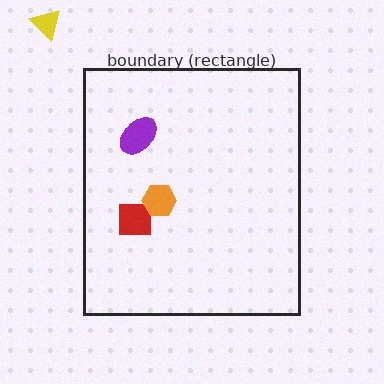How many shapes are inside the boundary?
3 inside, 1 outside.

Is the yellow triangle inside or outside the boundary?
Outside.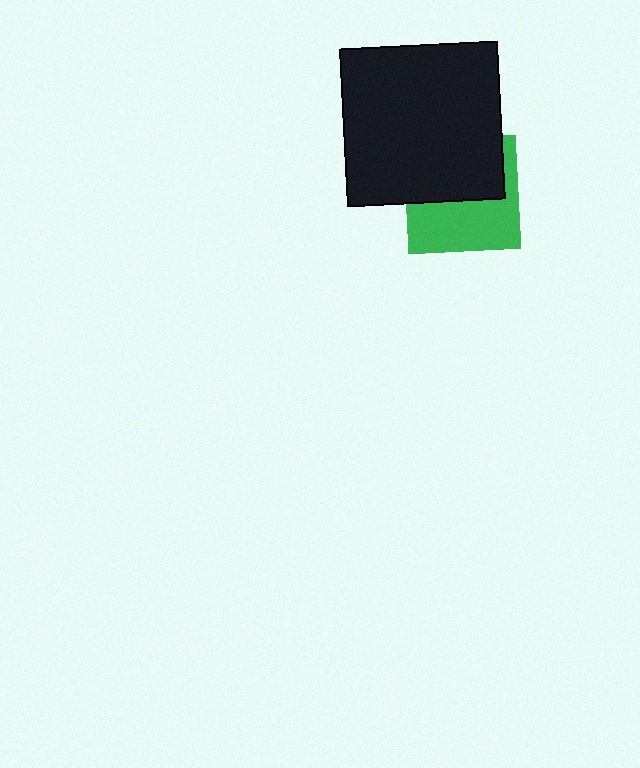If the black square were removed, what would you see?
You would see the complete green square.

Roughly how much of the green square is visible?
About half of it is visible (roughly 50%).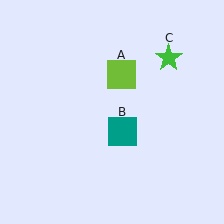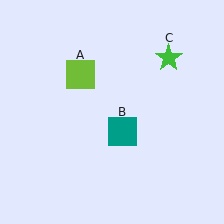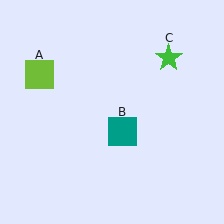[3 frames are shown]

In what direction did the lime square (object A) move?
The lime square (object A) moved left.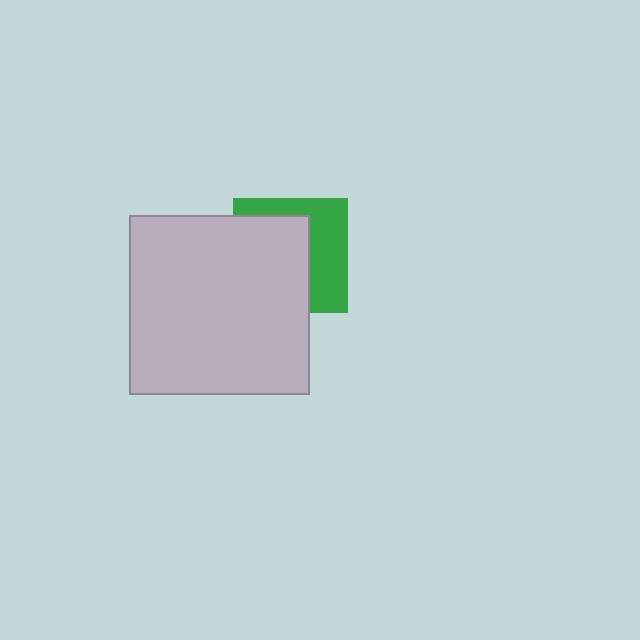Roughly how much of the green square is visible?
A small part of it is visible (roughly 44%).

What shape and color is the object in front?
The object in front is a light gray square.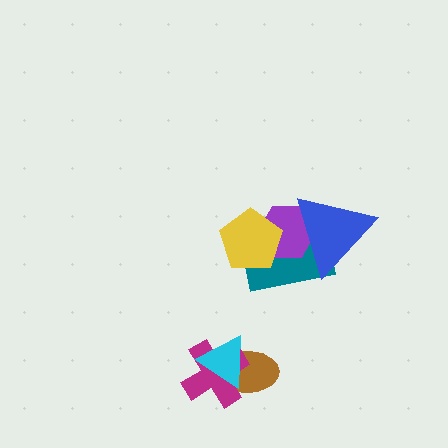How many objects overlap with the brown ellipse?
2 objects overlap with the brown ellipse.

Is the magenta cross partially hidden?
Yes, it is partially covered by another shape.